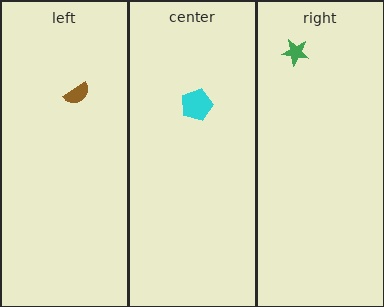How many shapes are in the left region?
1.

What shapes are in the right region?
The green star.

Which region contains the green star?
The right region.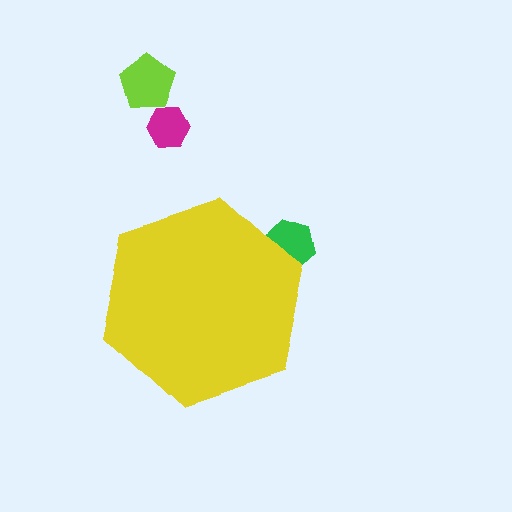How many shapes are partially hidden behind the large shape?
1 shape is partially hidden.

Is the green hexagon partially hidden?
Yes, the green hexagon is partially hidden behind the yellow hexagon.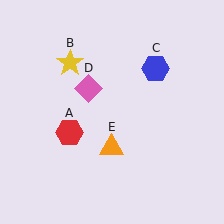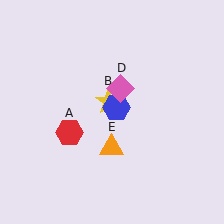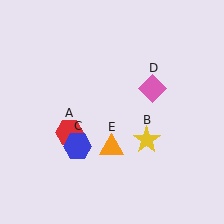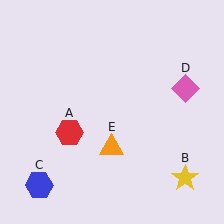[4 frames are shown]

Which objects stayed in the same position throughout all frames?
Red hexagon (object A) and orange triangle (object E) remained stationary.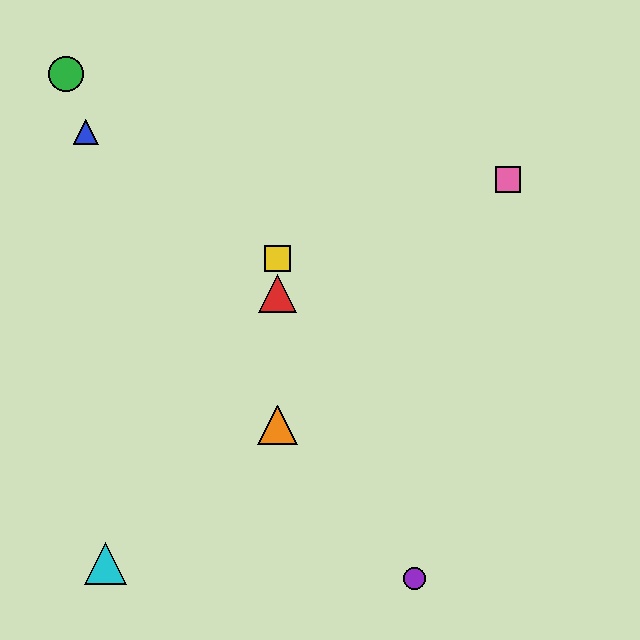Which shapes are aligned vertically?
The red triangle, the yellow square, the orange triangle are aligned vertically.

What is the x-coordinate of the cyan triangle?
The cyan triangle is at x≈106.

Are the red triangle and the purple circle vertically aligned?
No, the red triangle is at x≈277 and the purple circle is at x≈415.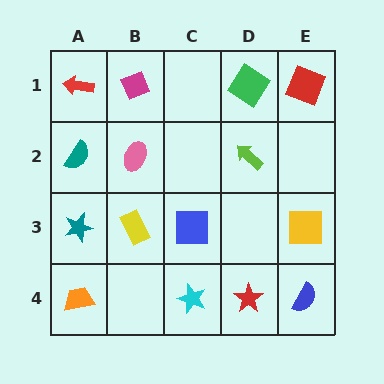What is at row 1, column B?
A magenta diamond.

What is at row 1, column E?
A red square.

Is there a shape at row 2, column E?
No, that cell is empty.